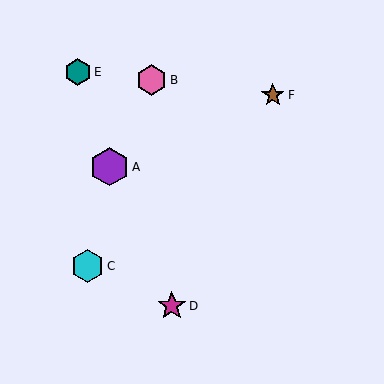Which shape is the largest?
The purple hexagon (labeled A) is the largest.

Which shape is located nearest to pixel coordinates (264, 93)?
The brown star (labeled F) at (273, 95) is nearest to that location.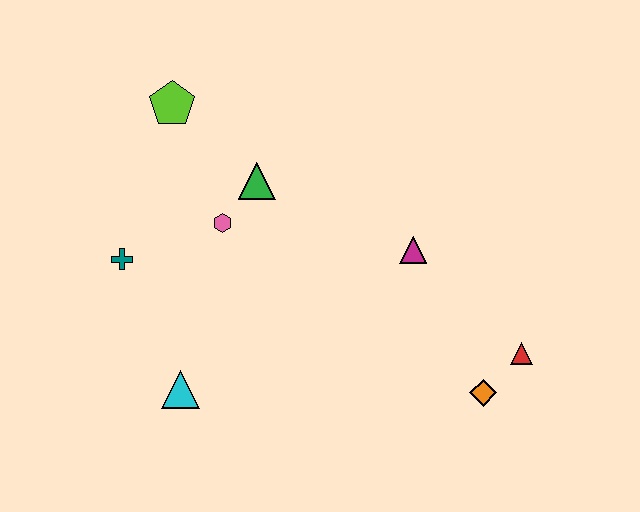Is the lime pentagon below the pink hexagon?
No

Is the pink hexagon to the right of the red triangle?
No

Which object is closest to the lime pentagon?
The green triangle is closest to the lime pentagon.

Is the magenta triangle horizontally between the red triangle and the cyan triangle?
Yes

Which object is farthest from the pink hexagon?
The red triangle is farthest from the pink hexagon.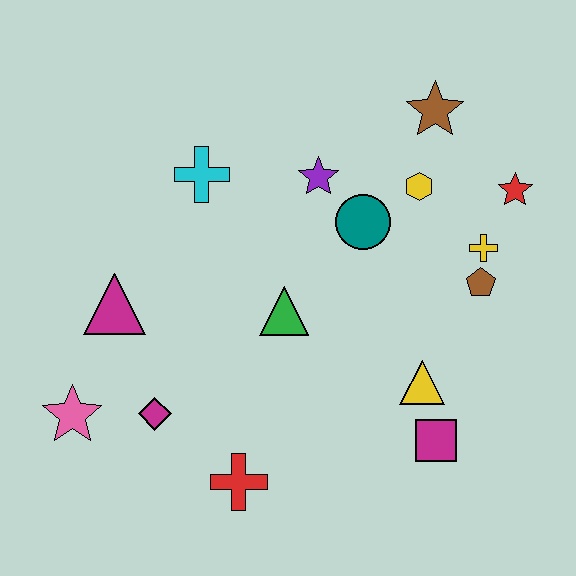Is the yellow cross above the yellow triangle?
Yes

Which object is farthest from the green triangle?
The red star is farthest from the green triangle.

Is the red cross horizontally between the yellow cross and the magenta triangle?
Yes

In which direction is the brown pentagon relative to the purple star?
The brown pentagon is to the right of the purple star.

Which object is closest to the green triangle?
The teal circle is closest to the green triangle.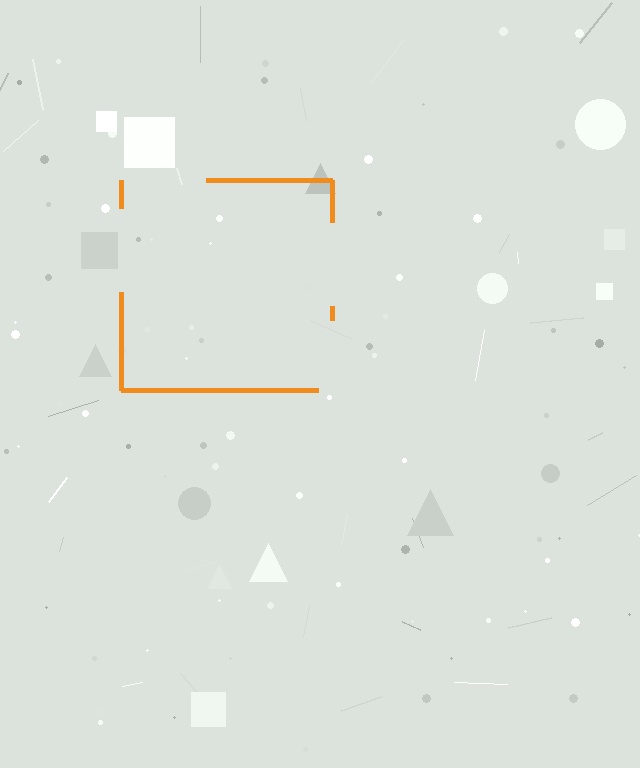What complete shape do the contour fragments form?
The contour fragments form a square.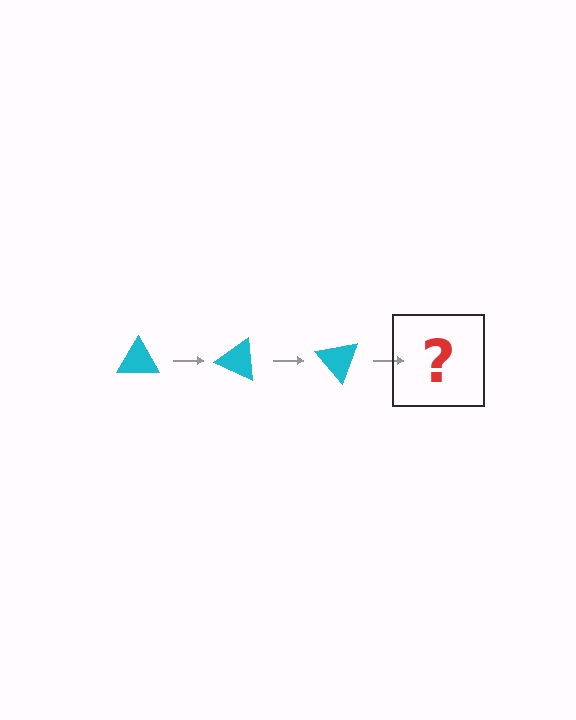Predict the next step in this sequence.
The next step is a cyan triangle rotated 75 degrees.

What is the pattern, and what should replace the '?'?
The pattern is that the triangle rotates 25 degrees each step. The '?' should be a cyan triangle rotated 75 degrees.